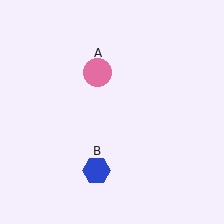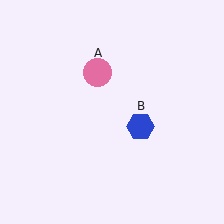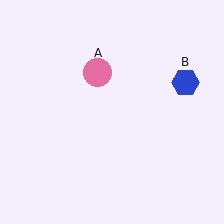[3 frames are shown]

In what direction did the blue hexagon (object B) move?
The blue hexagon (object B) moved up and to the right.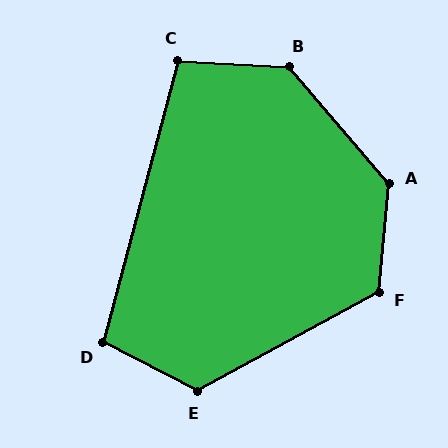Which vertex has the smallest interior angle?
C, at approximately 102 degrees.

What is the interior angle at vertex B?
Approximately 134 degrees (obtuse).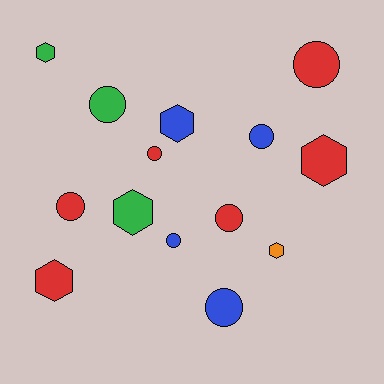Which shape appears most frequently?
Circle, with 8 objects.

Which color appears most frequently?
Red, with 6 objects.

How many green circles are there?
There is 1 green circle.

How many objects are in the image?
There are 14 objects.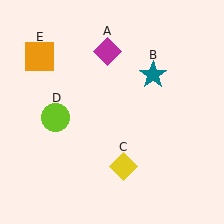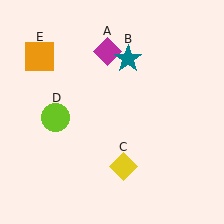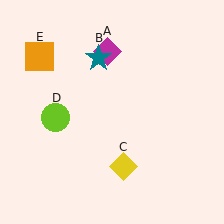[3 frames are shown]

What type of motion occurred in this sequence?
The teal star (object B) rotated counterclockwise around the center of the scene.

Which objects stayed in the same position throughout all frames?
Magenta diamond (object A) and yellow diamond (object C) and lime circle (object D) and orange square (object E) remained stationary.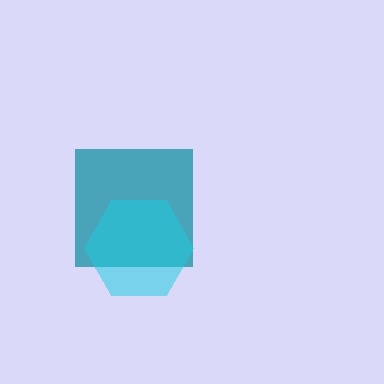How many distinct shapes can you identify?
There are 2 distinct shapes: a teal square, a cyan hexagon.